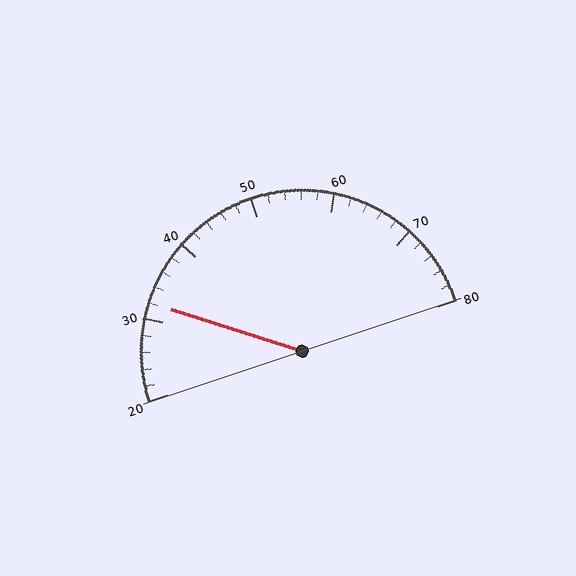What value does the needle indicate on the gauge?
The needle indicates approximately 32.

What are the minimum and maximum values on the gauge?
The gauge ranges from 20 to 80.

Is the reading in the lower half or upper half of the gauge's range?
The reading is in the lower half of the range (20 to 80).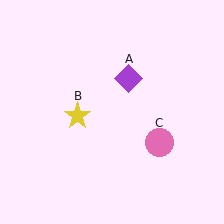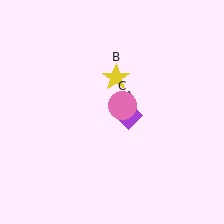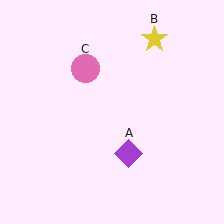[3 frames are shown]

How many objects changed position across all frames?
3 objects changed position: purple diamond (object A), yellow star (object B), pink circle (object C).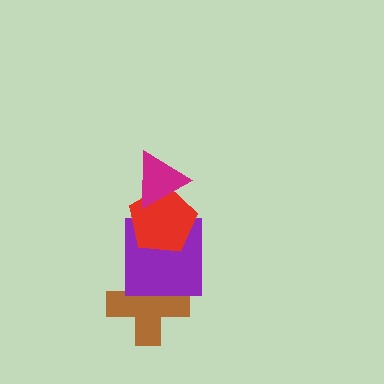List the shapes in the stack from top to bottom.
From top to bottom: the magenta triangle, the red pentagon, the purple square, the brown cross.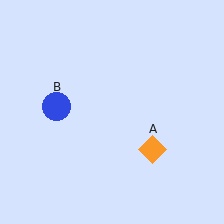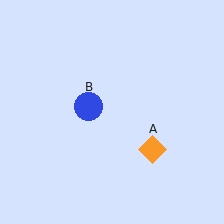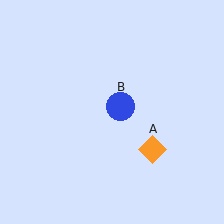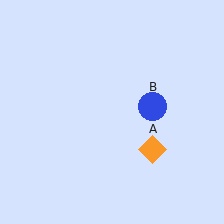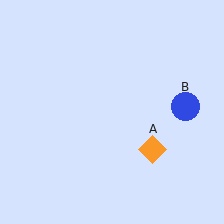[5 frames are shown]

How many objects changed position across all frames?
1 object changed position: blue circle (object B).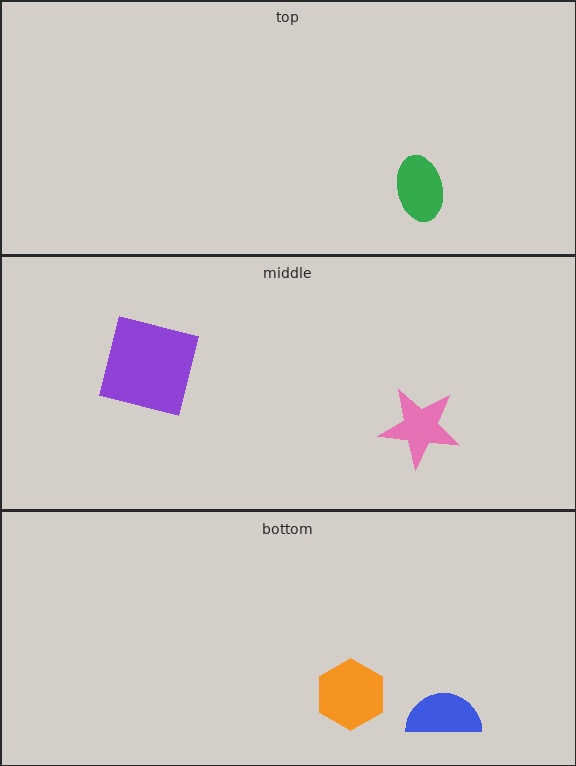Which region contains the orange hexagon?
The bottom region.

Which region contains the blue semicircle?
The bottom region.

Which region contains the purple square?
The middle region.